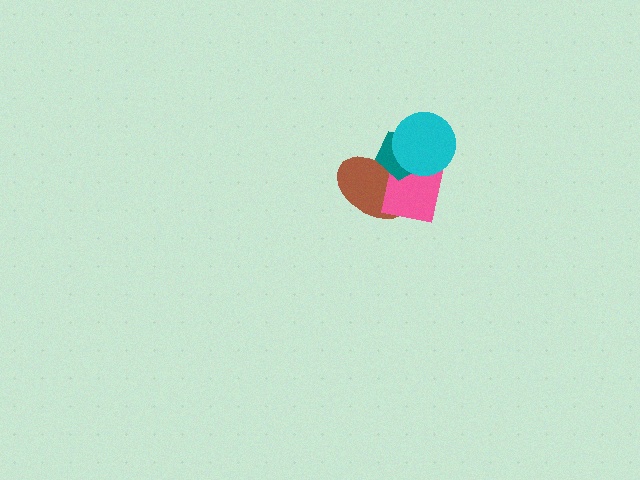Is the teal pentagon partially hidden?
Yes, it is partially covered by another shape.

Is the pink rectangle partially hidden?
Yes, it is partially covered by another shape.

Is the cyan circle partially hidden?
No, no other shape covers it.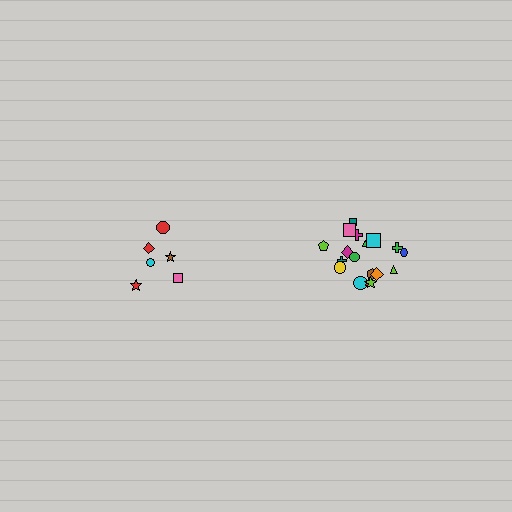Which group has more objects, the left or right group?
The right group.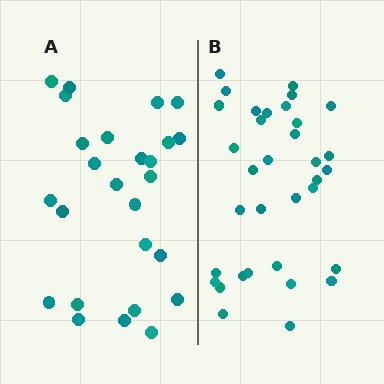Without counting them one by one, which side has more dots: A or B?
Region B (the right region) has more dots.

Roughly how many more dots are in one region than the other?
Region B has roughly 8 or so more dots than region A.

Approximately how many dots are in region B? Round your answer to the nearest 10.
About 30 dots. (The exact count is 34, which rounds to 30.)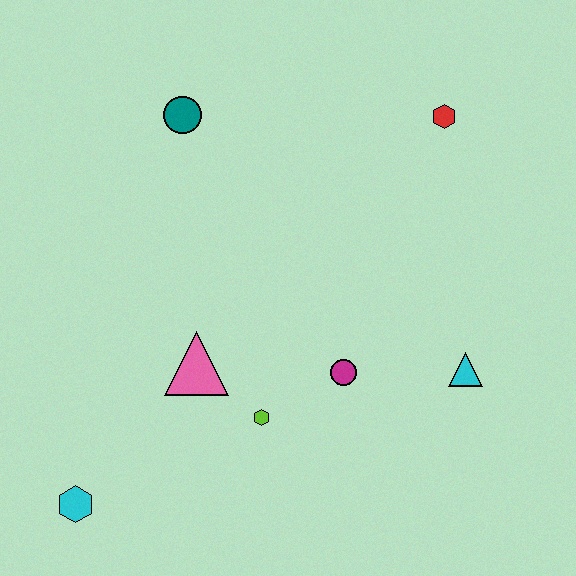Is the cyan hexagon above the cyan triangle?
No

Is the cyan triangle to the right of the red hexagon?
Yes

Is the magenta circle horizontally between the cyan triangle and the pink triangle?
Yes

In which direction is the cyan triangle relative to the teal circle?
The cyan triangle is to the right of the teal circle.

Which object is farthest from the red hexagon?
The cyan hexagon is farthest from the red hexagon.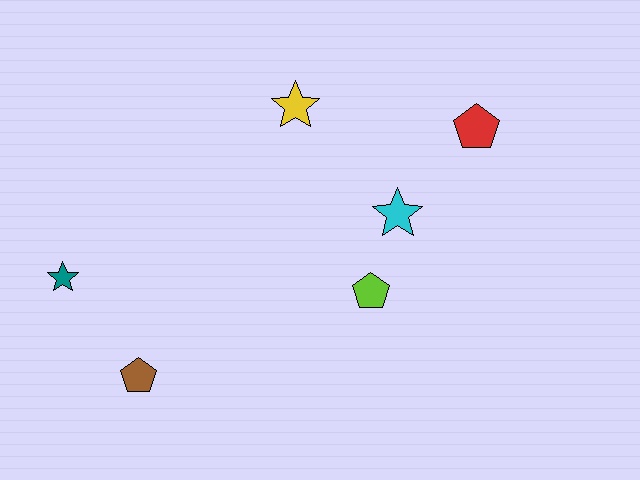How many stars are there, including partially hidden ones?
There are 3 stars.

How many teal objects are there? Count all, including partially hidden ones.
There is 1 teal object.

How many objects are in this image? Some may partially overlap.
There are 6 objects.